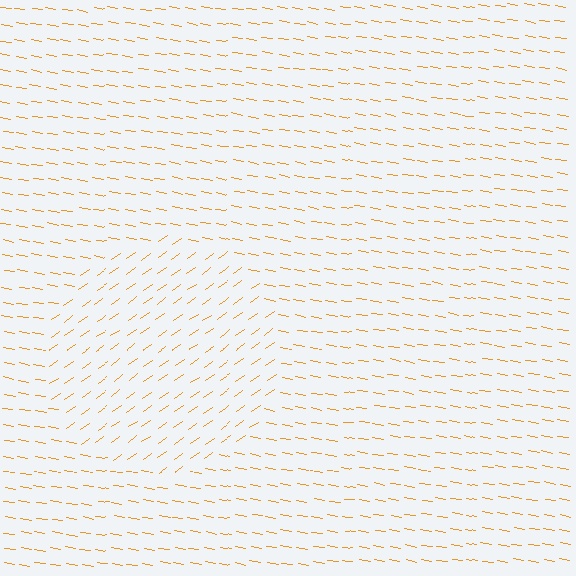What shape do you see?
I see a circle.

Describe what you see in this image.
The image is filled with small orange line segments. A circle region in the image has lines oriented differently from the surrounding lines, creating a visible texture boundary.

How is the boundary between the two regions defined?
The boundary is defined purely by a change in line orientation (approximately 45 degrees difference). All lines are the same color and thickness.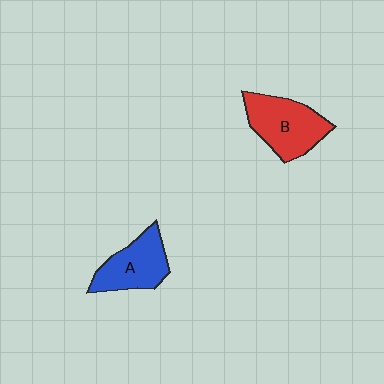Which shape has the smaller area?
Shape A (blue).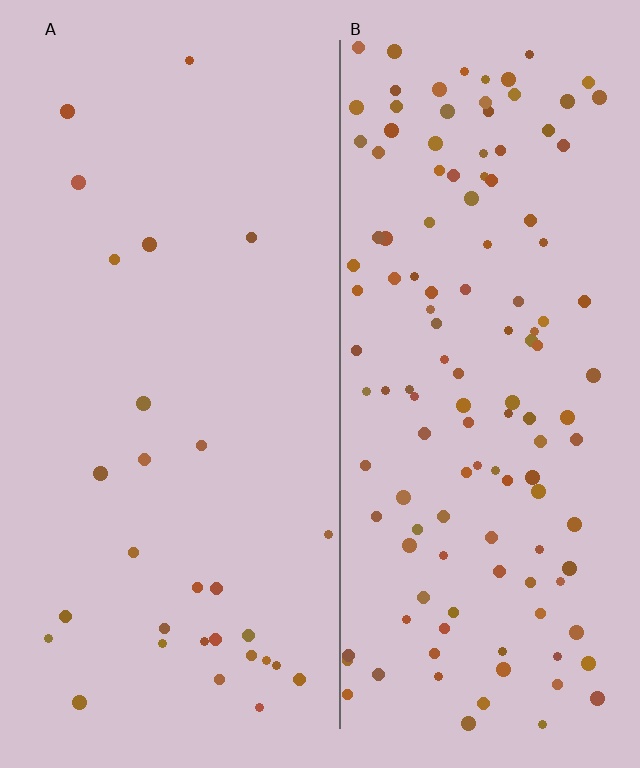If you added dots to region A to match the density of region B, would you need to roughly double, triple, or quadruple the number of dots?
Approximately quadruple.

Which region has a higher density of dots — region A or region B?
B (the right).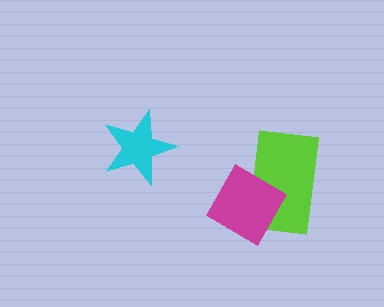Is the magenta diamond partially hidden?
No, no other shape covers it.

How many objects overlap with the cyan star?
0 objects overlap with the cyan star.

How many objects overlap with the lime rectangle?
1 object overlaps with the lime rectangle.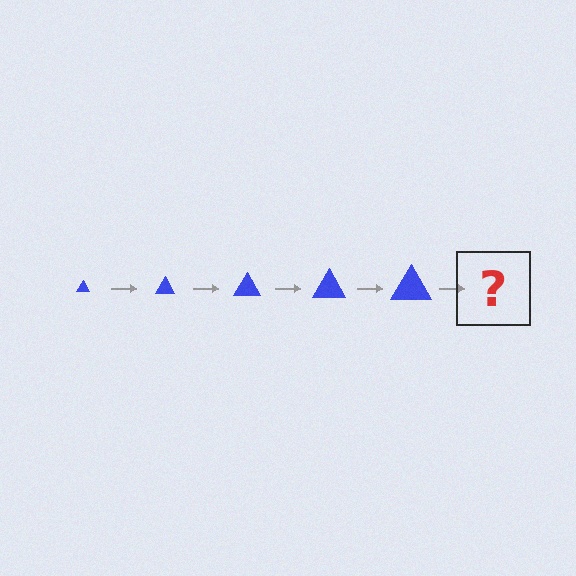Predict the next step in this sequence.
The next step is a blue triangle, larger than the previous one.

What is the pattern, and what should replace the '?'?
The pattern is that the triangle gets progressively larger each step. The '?' should be a blue triangle, larger than the previous one.